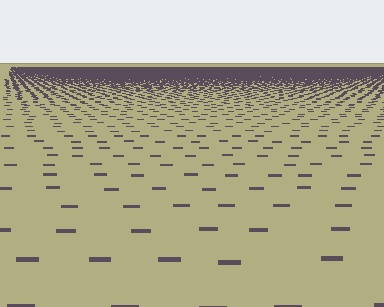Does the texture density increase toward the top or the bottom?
Density increases toward the top.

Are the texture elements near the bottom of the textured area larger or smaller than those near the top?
Larger. Near the bottom, elements are closer to the viewer and appear at a bigger on-screen size.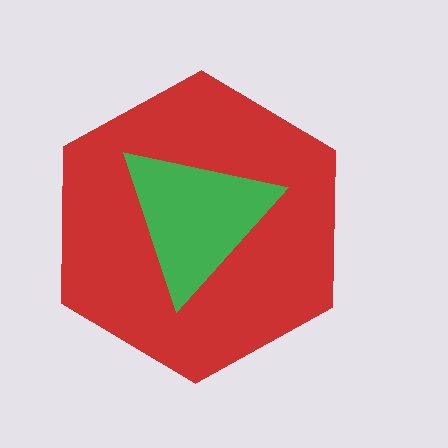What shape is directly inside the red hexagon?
The green triangle.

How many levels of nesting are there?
2.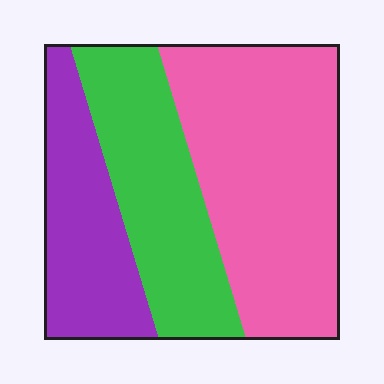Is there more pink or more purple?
Pink.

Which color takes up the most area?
Pink, at roughly 45%.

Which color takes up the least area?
Purple, at roughly 25%.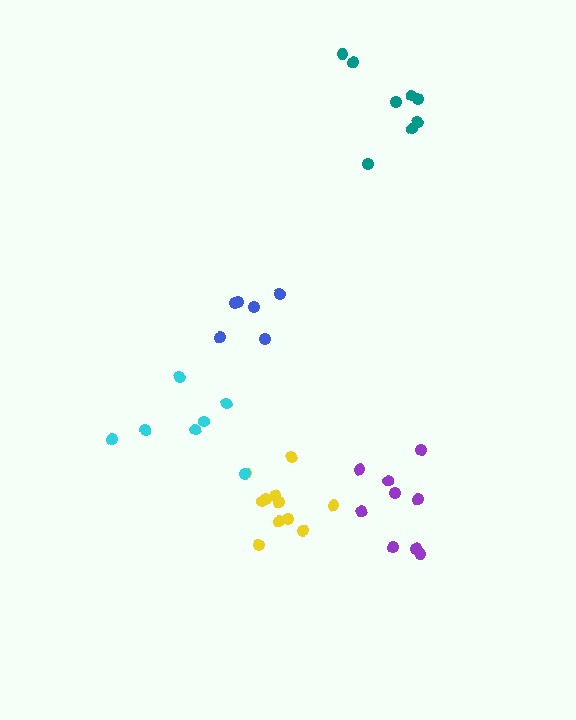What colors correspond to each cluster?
The clusters are colored: yellow, blue, cyan, purple, teal.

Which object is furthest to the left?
The cyan cluster is leftmost.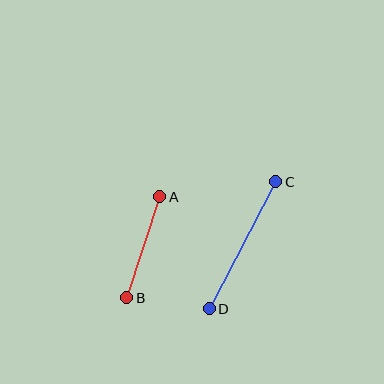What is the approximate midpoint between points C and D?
The midpoint is at approximately (243, 245) pixels.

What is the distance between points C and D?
The distance is approximately 143 pixels.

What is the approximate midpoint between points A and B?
The midpoint is at approximately (143, 247) pixels.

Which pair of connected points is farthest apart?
Points C and D are farthest apart.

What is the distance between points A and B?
The distance is approximately 106 pixels.